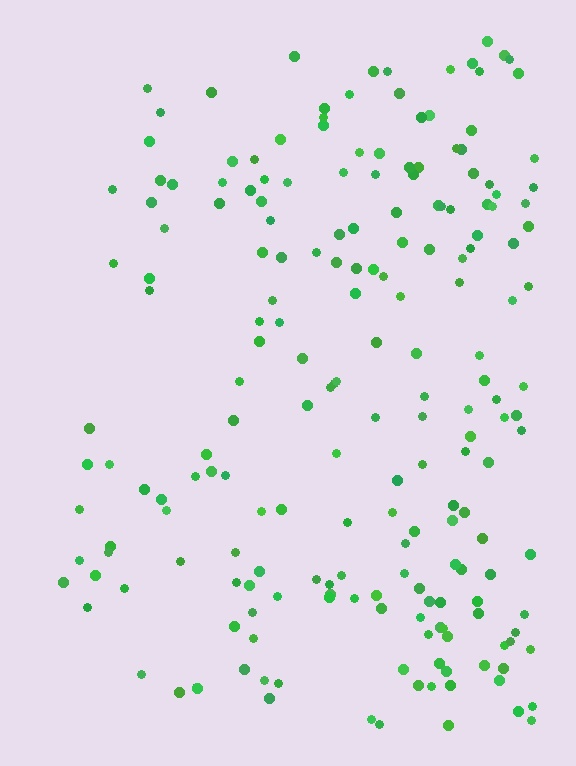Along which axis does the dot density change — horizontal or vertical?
Horizontal.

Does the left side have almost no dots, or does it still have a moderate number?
Still a moderate number, just noticeably fewer than the right.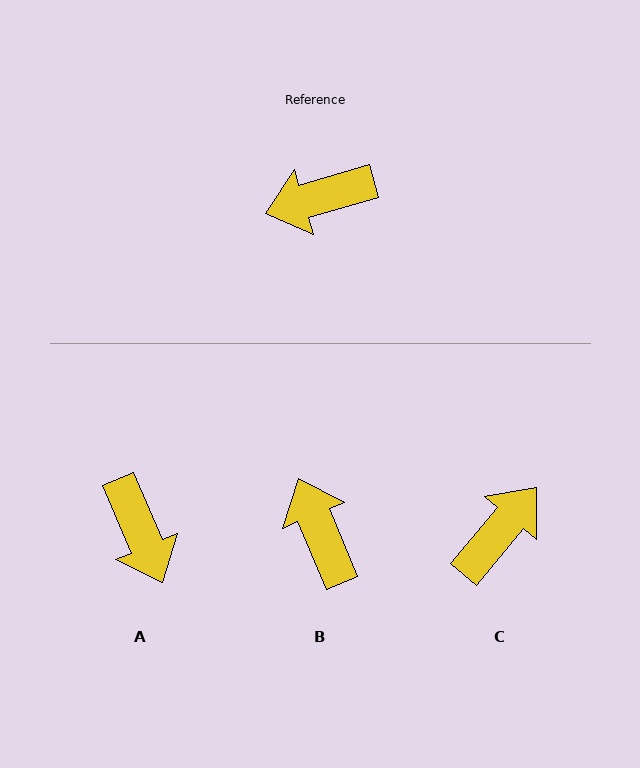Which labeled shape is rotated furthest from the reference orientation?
C, about 146 degrees away.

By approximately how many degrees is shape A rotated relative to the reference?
Approximately 96 degrees counter-clockwise.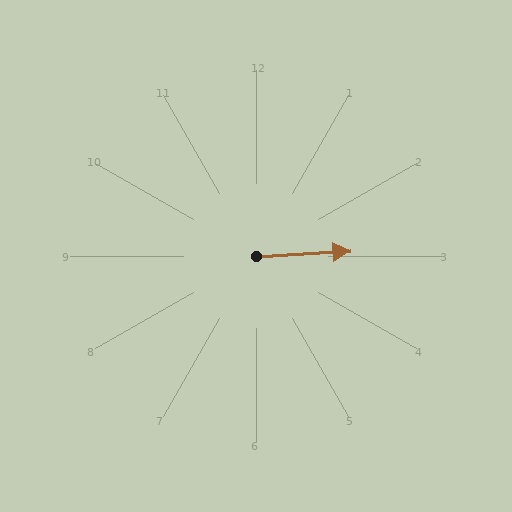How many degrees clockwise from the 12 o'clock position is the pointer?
Approximately 87 degrees.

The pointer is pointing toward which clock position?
Roughly 3 o'clock.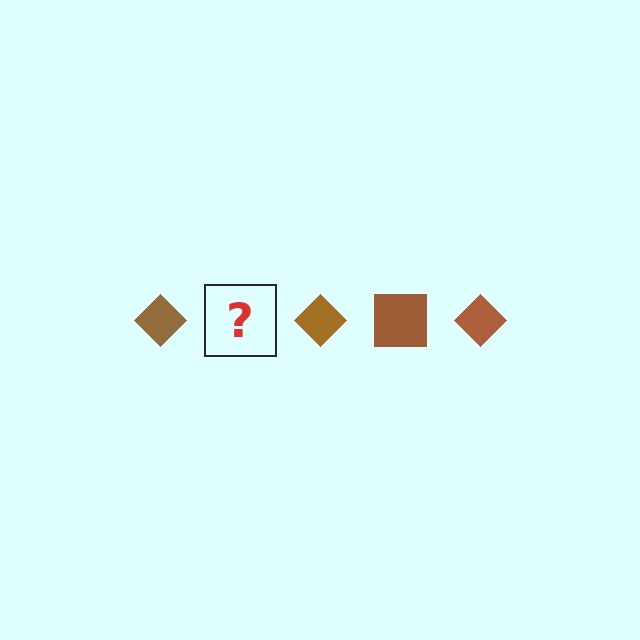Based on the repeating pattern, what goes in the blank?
The blank should be a brown square.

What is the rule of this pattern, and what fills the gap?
The rule is that the pattern cycles through diamond, square shapes in brown. The gap should be filled with a brown square.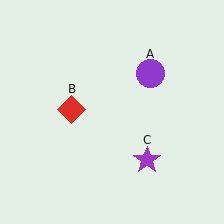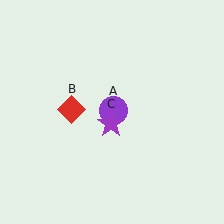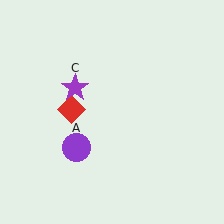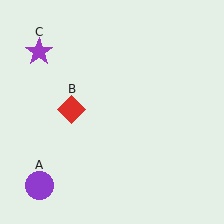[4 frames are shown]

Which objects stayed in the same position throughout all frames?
Red diamond (object B) remained stationary.